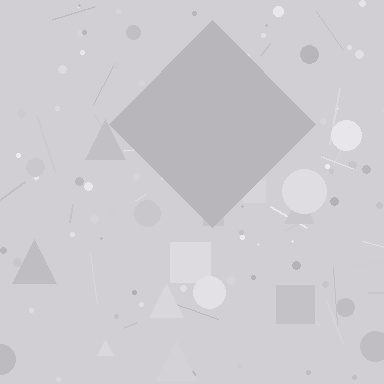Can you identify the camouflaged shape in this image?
The camouflaged shape is a diamond.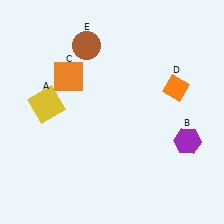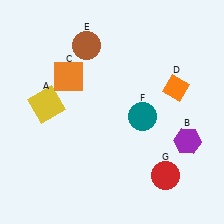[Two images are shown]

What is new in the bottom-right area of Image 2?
A teal circle (F) was added in the bottom-right area of Image 2.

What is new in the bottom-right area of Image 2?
A red circle (G) was added in the bottom-right area of Image 2.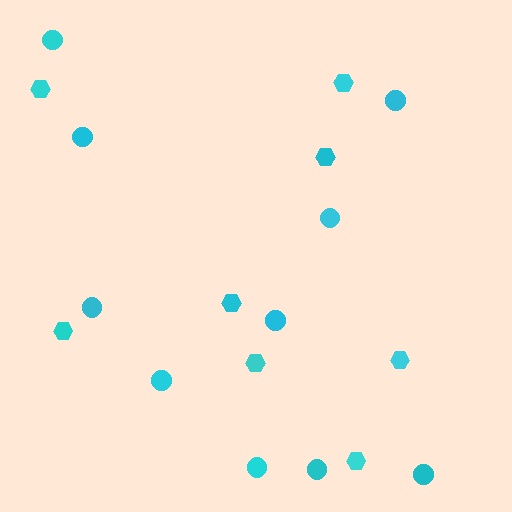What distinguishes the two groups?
There are 2 groups: one group of circles (10) and one group of hexagons (8).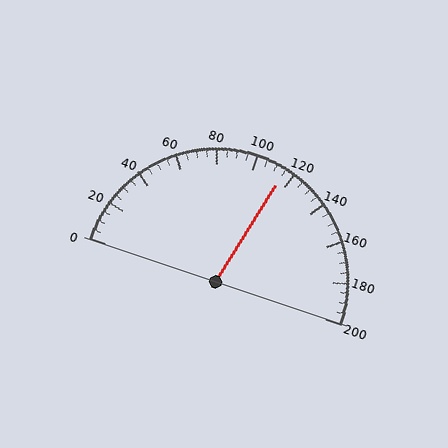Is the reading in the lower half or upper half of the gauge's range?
The reading is in the upper half of the range (0 to 200).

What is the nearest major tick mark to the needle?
The nearest major tick mark is 120.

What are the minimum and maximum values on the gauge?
The gauge ranges from 0 to 200.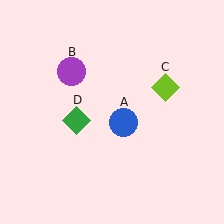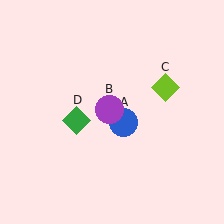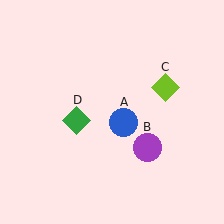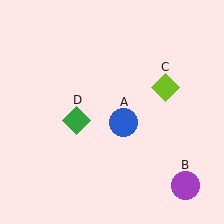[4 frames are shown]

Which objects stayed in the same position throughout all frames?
Blue circle (object A) and lime diamond (object C) and green diamond (object D) remained stationary.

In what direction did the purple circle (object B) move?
The purple circle (object B) moved down and to the right.